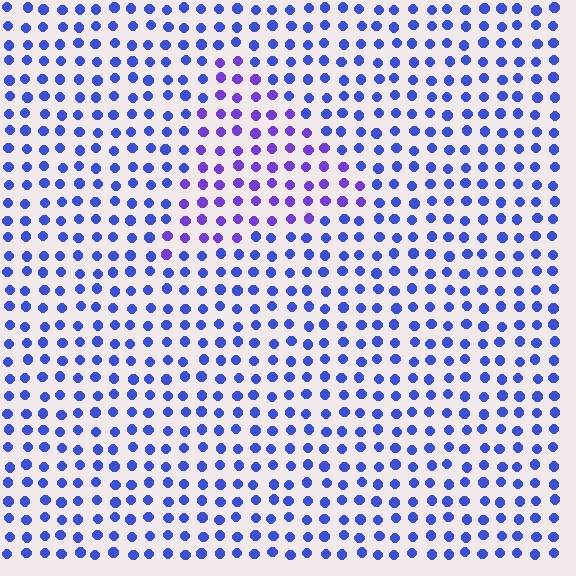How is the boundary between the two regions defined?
The boundary is defined purely by a slight shift in hue (about 31 degrees). Spacing, size, and orientation are identical on both sides.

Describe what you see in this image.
The image is filled with small blue elements in a uniform arrangement. A triangle-shaped region is visible where the elements are tinted to a slightly different hue, forming a subtle color boundary.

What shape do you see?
I see a triangle.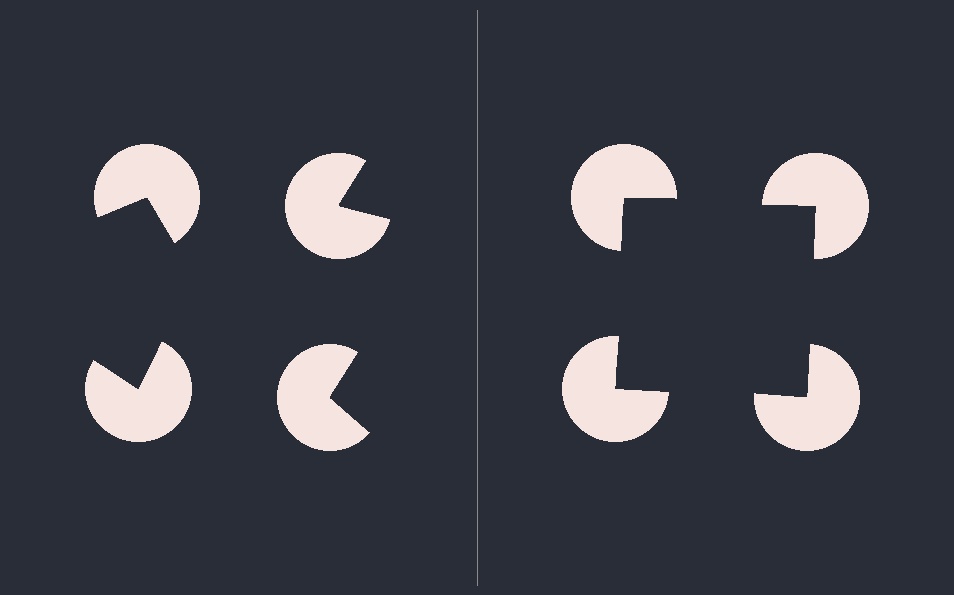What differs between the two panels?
The pac-man discs are positioned identically on both sides; only the wedge orientations differ. On the right they align to a square; on the left they are misaligned.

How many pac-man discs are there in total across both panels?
8 — 4 on each side.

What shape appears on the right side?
An illusory square.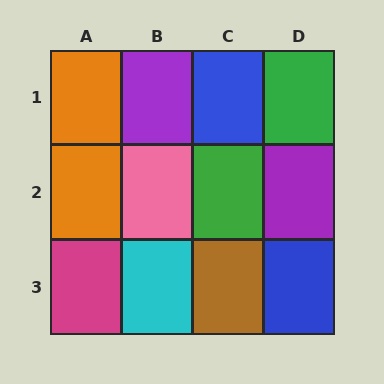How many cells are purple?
2 cells are purple.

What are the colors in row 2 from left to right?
Orange, pink, green, purple.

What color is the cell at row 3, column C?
Brown.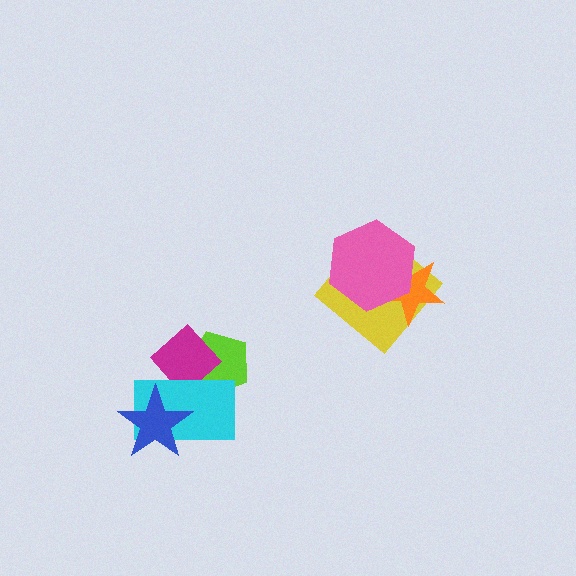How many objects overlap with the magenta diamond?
2 objects overlap with the magenta diamond.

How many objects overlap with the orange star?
2 objects overlap with the orange star.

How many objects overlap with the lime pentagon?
2 objects overlap with the lime pentagon.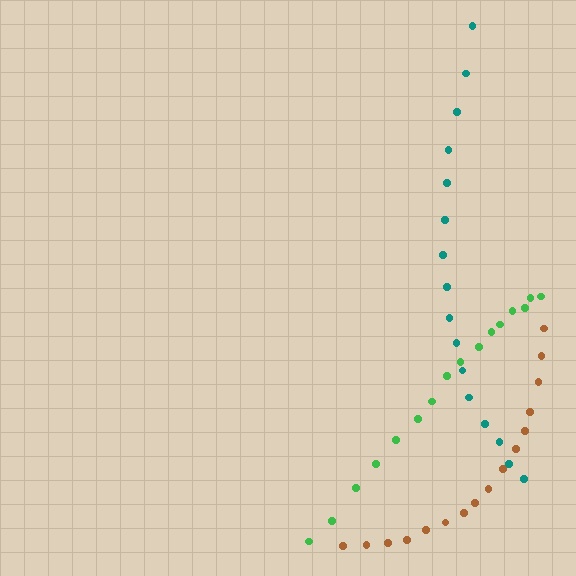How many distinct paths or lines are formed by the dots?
There are 3 distinct paths.